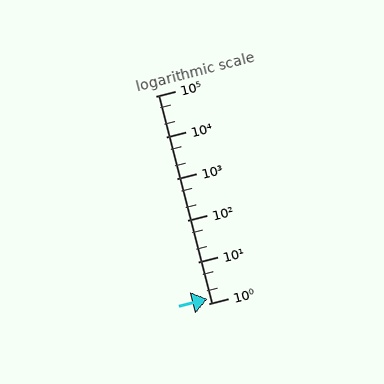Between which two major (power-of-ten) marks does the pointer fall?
The pointer is between 1 and 10.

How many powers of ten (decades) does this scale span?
The scale spans 5 decades, from 1 to 100000.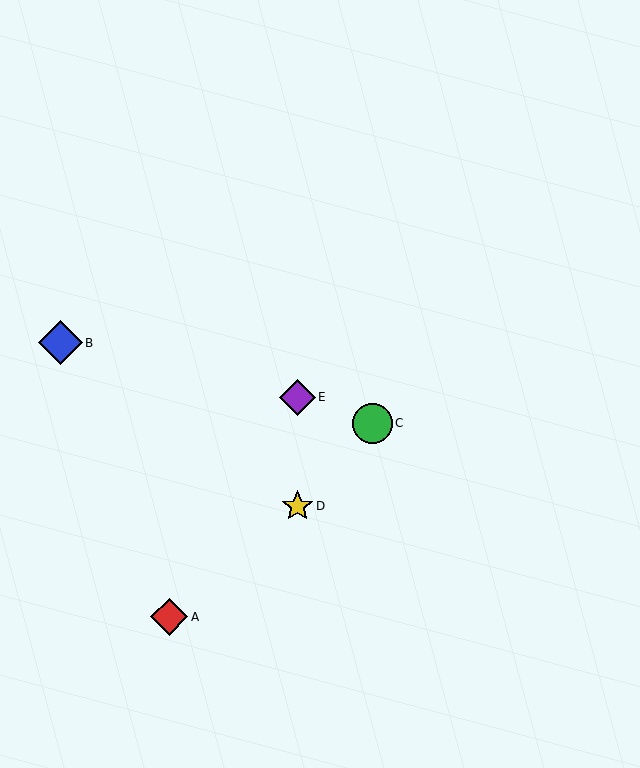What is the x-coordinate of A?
Object A is at x≈169.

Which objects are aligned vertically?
Objects D, E are aligned vertically.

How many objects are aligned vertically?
2 objects (D, E) are aligned vertically.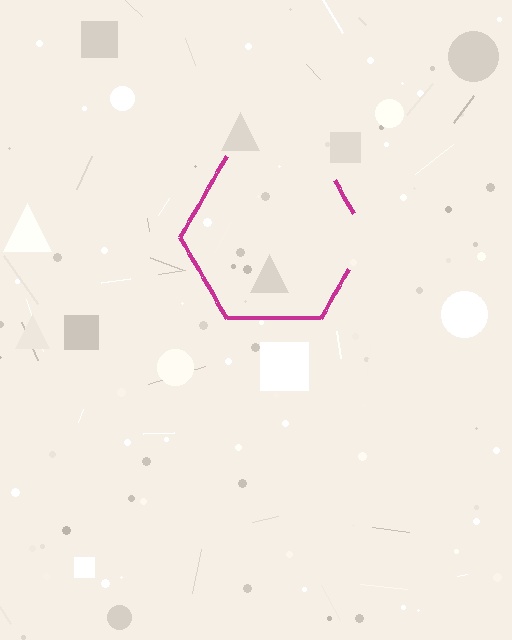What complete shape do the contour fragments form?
The contour fragments form a hexagon.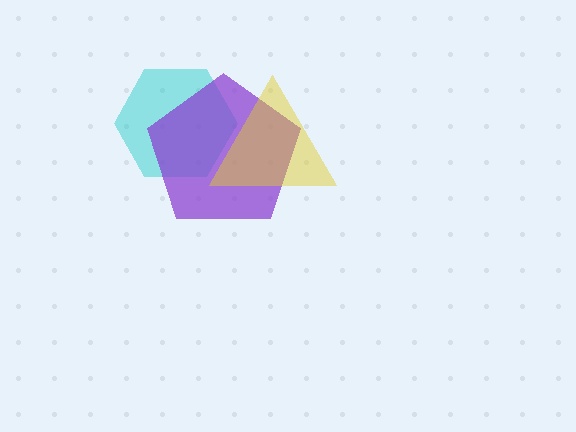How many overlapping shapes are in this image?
There are 3 overlapping shapes in the image.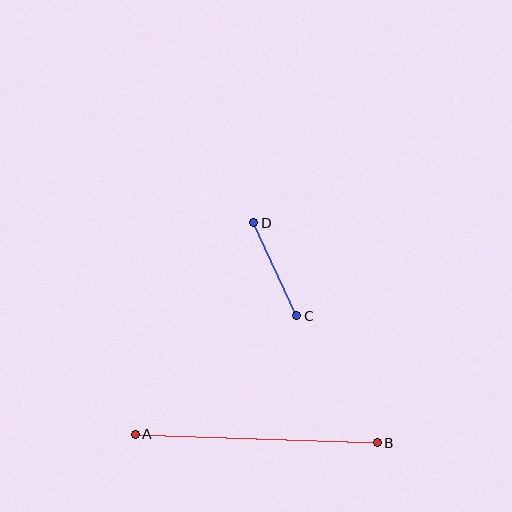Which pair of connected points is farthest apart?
Points A and B are farthest apart.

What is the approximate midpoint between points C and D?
The midpoint is at approximately (275, 269) pixels.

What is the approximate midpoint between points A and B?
The midpoint is at approximately (256, 438) pixels.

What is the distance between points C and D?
The distance is approximately 103 pixels.